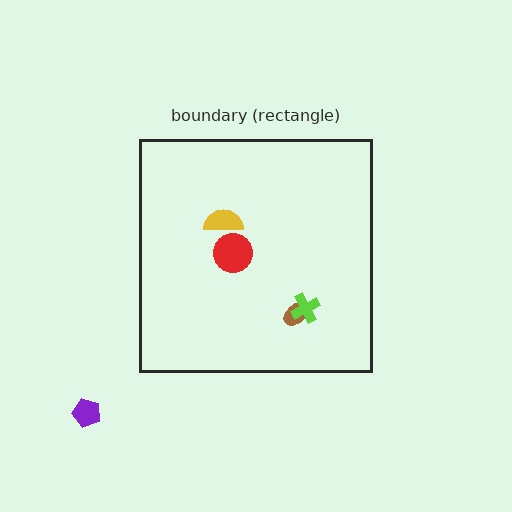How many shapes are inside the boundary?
4 inside, 1 outside.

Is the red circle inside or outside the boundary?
Inside.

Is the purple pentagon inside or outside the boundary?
Outside.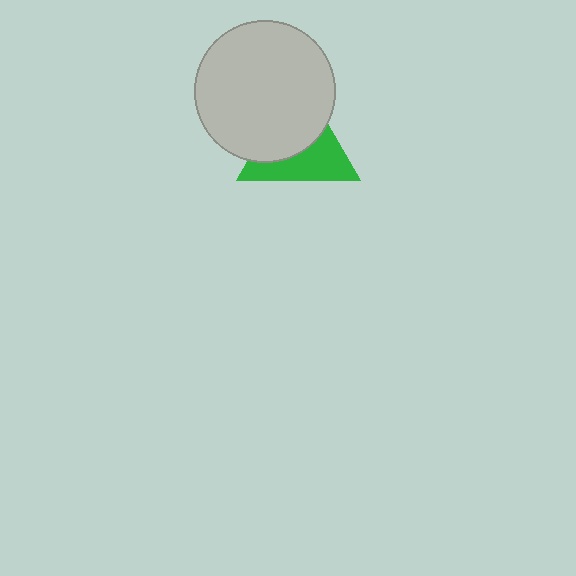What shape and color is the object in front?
The object in front is a light gray circle.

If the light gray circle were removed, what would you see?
You would see the complete green triangle.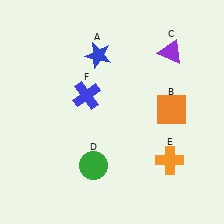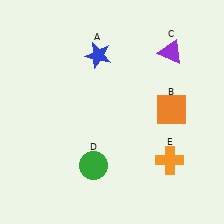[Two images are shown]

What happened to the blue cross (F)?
The blue cross (F) was removed in Image 2. It was in the top-left area of Image 1.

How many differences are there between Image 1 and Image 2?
There is 1 difference between the two images.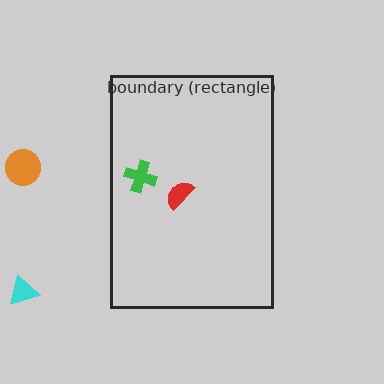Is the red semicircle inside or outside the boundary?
Inside.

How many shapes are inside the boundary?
2 inside, 2 outside.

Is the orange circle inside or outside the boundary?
Outside.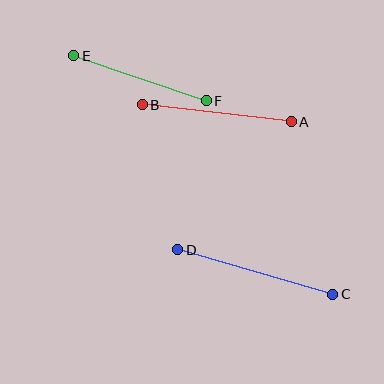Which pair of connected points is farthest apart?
Points C and D are farthest apart.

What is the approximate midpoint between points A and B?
The midpoint is at approximately (217, 113) pixels.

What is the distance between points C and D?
The distance is approximately 161 pixels.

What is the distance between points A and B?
The distance is approximately 150 pixels.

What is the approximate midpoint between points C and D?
The midpoint is at approximately (255, 272) pixels.